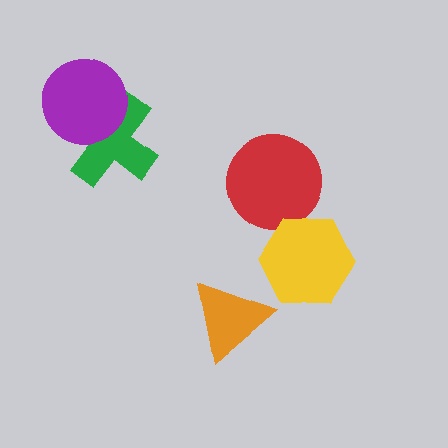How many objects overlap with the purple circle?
1 object overlaps with the purple circle.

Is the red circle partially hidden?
Yes, it is partially covered by another shape.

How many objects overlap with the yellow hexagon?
1 object overlaps with the yellow hexagon.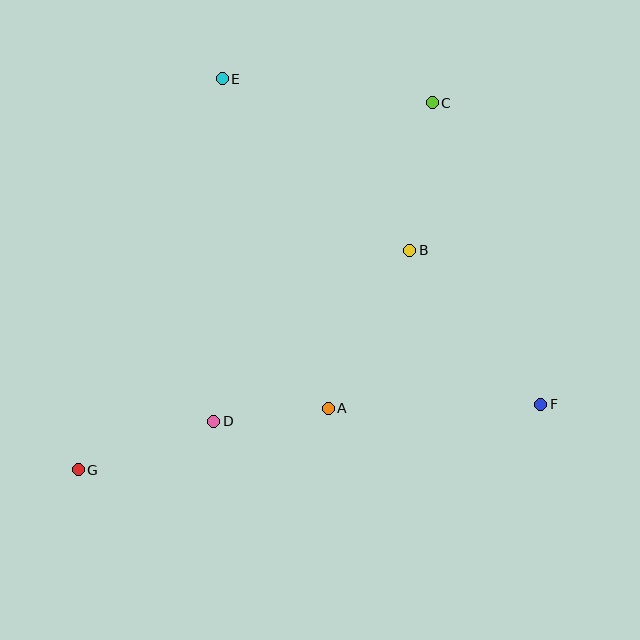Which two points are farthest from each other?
Points C and G are farthest from each other.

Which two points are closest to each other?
Points A and D are closest to each other.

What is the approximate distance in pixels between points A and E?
The distance between A and E is approximately 346 pixels.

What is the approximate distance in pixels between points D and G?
The distance between D and G is approximately 144 pixels.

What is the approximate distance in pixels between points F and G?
The distance between F and G is approximately 467 pixels.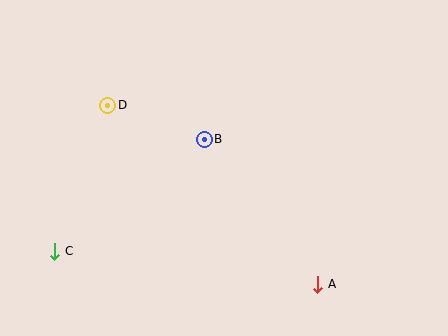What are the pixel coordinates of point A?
Point A is at (318, 284).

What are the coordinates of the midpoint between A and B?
The midpoint between A and B is at (261, 212).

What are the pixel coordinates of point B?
Point B is at (204, 139).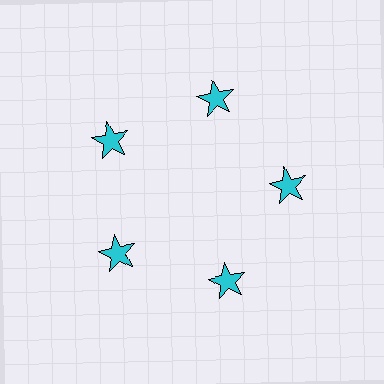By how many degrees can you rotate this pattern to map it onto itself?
The pattern maps onto itself every 72 degrees of rotation.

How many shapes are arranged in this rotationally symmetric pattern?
There are 5 shapes, arranged in 5 groups of 1.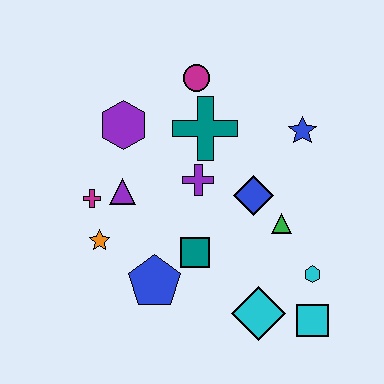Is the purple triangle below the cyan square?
No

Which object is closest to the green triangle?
The blue diamond is closest to the green triangle.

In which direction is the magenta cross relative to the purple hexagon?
The magenta cross is below the purple hexagon.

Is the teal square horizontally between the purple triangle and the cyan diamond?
Yes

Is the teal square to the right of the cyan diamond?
No